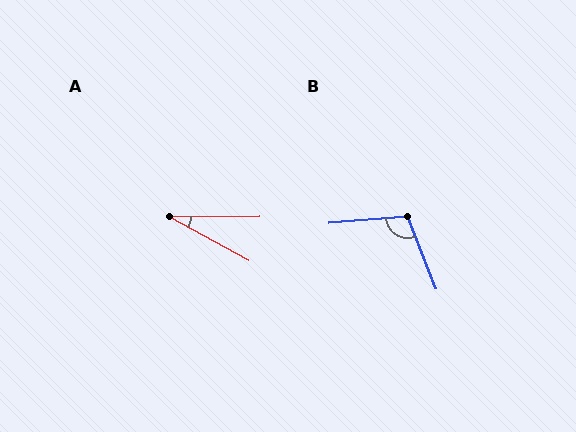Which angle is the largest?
B, at approximately 106 degrees.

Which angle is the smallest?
A, at approximately 29 degrees.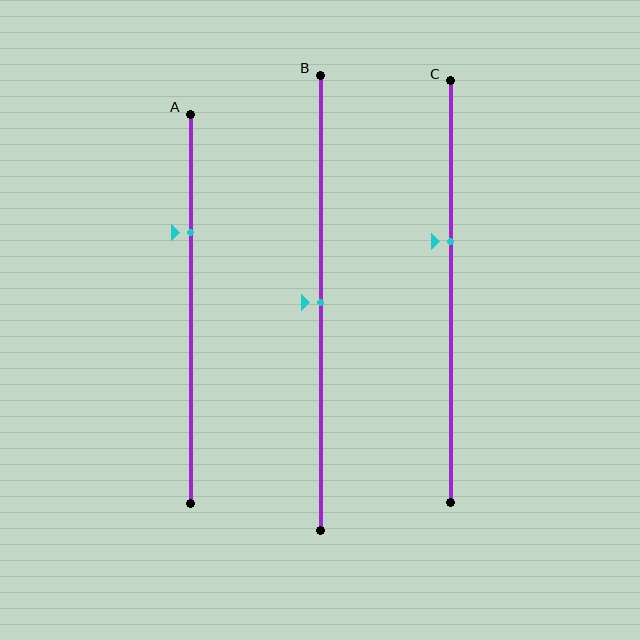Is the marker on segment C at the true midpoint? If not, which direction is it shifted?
No, the marker on segment C is shifted upward by about 12% of the segment length.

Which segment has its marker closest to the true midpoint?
Segment B has its marker closest to the true midpoint.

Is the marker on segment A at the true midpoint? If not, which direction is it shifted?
No, the marker on segment A is shifted upward by about 20% of the segment length.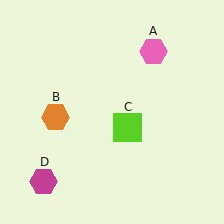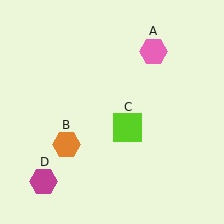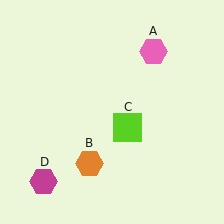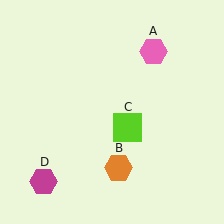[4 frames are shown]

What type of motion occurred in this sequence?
The orange hexagon (object B) rotated counterclockwise around the center of the scene.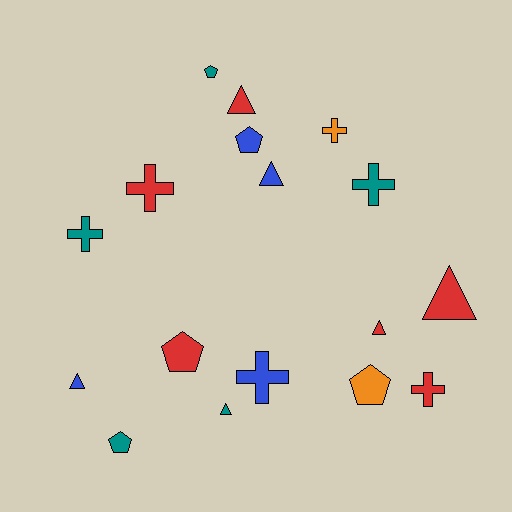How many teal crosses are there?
There are 2 teal crosses.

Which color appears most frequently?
Red, with 6 objects.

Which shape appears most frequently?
Cross, with 6 objects.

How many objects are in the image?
There are 17 objects.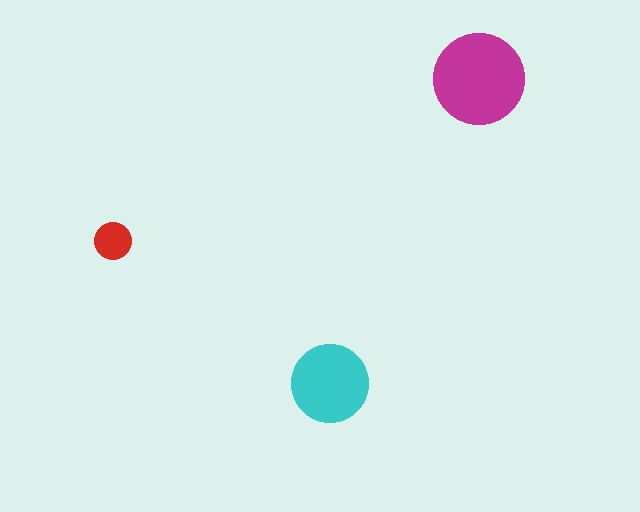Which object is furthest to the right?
The magenta circle is rightmost.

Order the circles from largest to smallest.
the magenta one, the cyan one, the red one.